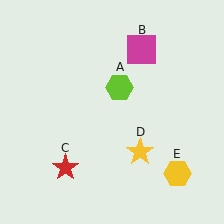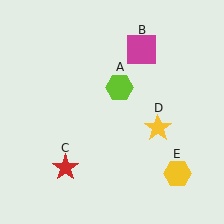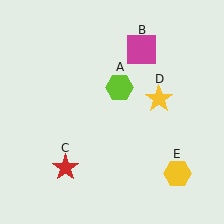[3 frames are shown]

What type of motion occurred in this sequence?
The yellow star (object D) rotated counterclockwise around the center of the scene.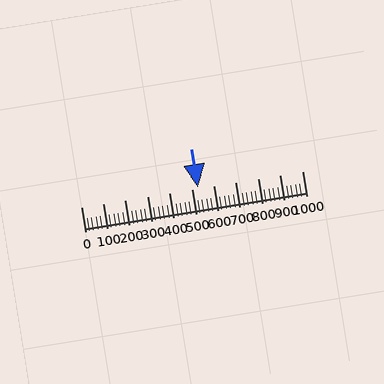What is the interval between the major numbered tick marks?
The major tick marks are spaced 100 units apart.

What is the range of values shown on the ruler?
The ruler shows values from 0 to 1000.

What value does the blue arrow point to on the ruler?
The blue arrow points to approximately 531.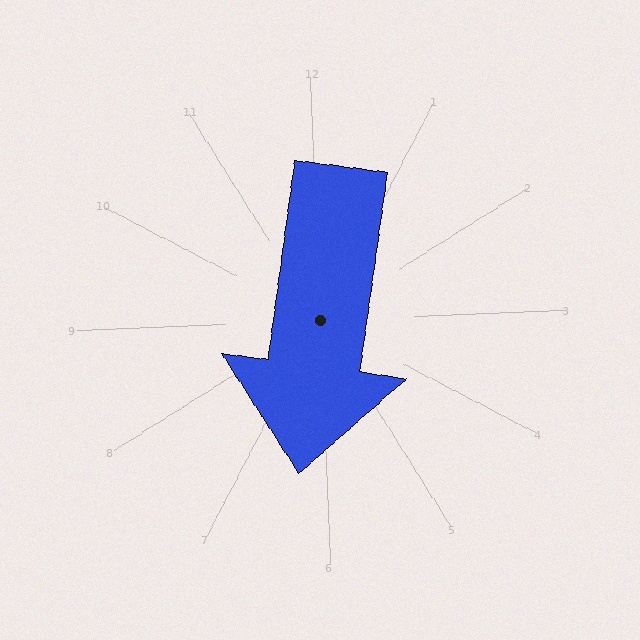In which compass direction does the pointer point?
South.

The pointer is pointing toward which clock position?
Roughly 6 o'clock.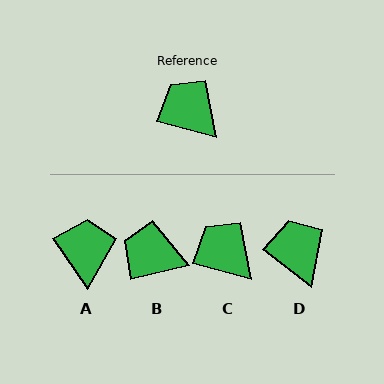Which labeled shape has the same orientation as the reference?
C.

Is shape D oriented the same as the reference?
No, it is off by about 22 degrees.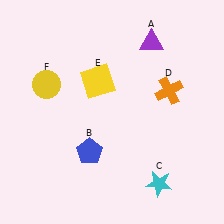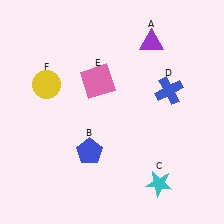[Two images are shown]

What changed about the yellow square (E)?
In Image 1, E is yellow. In Image 2, it changed to pink.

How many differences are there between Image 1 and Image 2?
There are 2 differences between the two images.